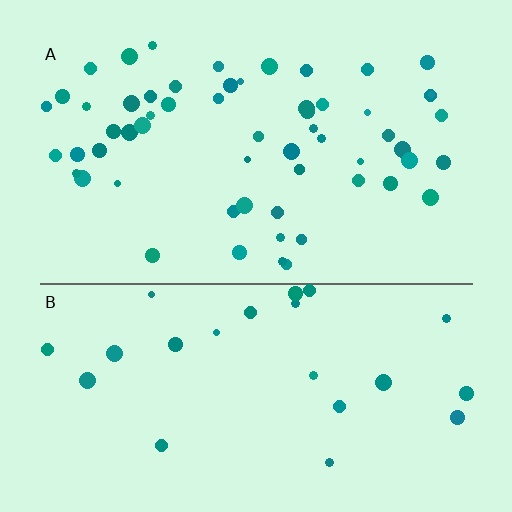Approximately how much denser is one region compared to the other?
Approximately 2.5× — region A over region B.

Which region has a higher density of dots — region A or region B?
A (the top).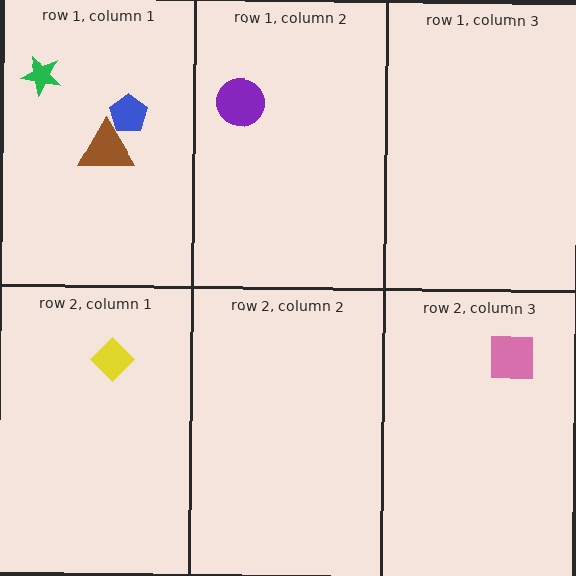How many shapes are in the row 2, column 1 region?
1.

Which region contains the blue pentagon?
The row 1, column 1 region.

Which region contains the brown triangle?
The row 1, column 1 region.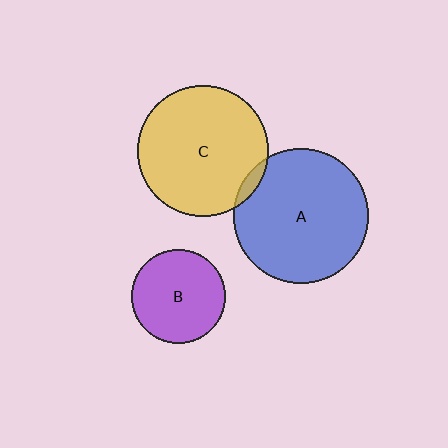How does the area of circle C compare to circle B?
Approximately 1.9 times.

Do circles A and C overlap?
Yes.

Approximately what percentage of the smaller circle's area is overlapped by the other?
Approximately 5%.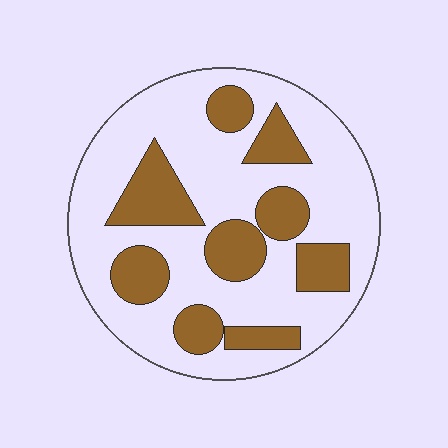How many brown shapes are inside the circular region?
9.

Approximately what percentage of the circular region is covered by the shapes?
Approximately 30%.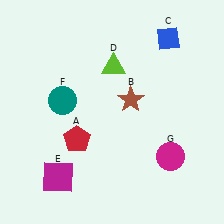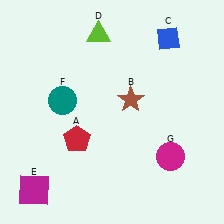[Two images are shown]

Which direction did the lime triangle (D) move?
The lime triangle (D) moved up.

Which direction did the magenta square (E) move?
The magenta square (E) moved left.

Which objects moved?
The objects that moved are: the lime triangle (D), the magenta square (E).